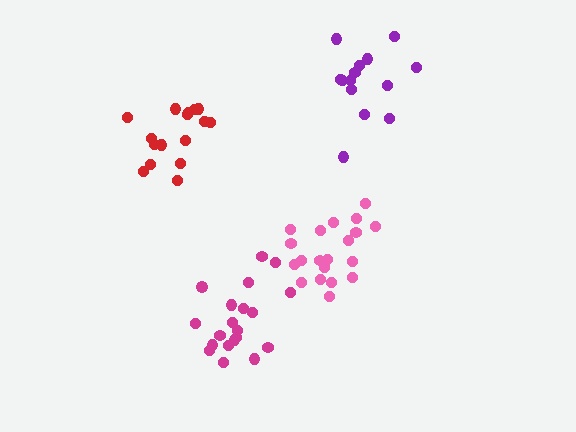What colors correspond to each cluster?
The clusters are colored: magenta, pink, purple, red.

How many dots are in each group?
Group 1: 20 dots, Group 2: 20 dots, Group 3: 14 dots, Group 4: 16 dots (70 total).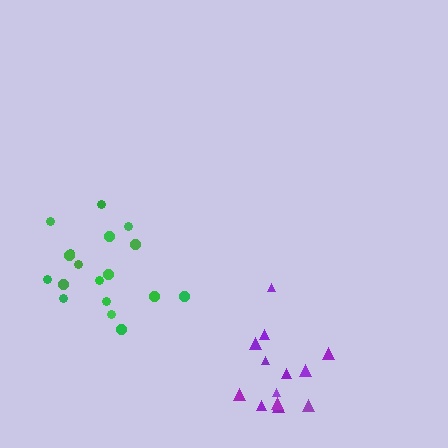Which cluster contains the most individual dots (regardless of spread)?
Green (18).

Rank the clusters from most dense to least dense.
purple, green.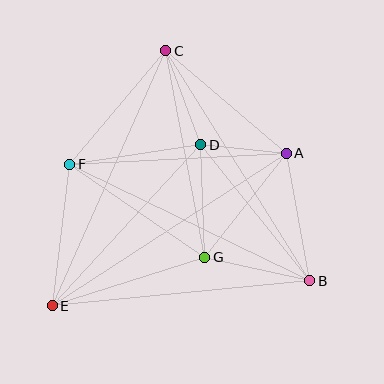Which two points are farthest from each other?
Points A and E are farthest from each other.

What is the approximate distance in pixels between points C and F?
The distance between C and F is approximately 149 pixels.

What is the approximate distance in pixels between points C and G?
The distance between C and G is approximately 210 pixels.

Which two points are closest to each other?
Points A and D are closest to each other.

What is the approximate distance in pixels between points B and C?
The distance between B and C is approximately 271 pixels.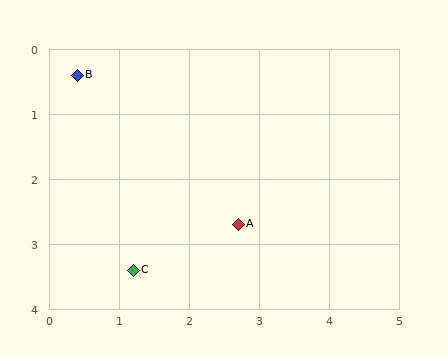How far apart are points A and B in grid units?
Points A and B are about 3.3 grid units apart.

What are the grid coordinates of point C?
Point C is at approximately (1.2, 3.4).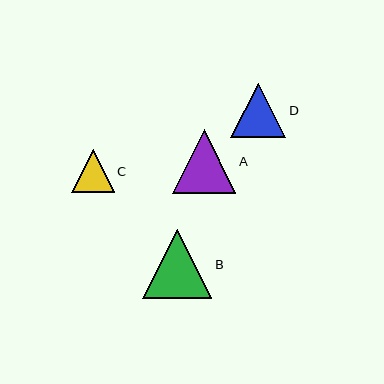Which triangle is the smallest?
Triangle C is the smallest with a size of approximately 43 pixels.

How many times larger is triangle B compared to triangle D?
Triangle B is approximately 1.3 times the size of triangle D.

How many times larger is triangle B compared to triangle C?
Triangle B is approximately 1.6 times the size of triangle C.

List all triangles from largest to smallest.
From largest to smallest: B, A, D, C.